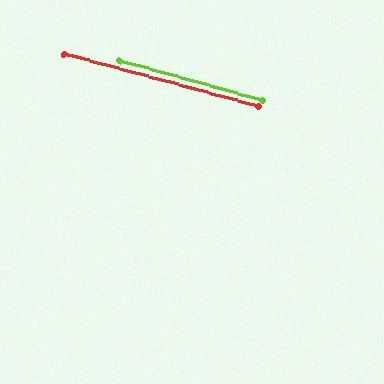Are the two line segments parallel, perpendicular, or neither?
Parallel — their directions differ by only 1.0°.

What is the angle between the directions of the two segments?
Approximately 1 degree.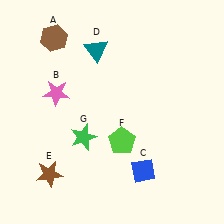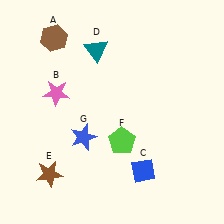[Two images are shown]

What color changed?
The star (G) changed from green in Image 1 to blue in Image 2.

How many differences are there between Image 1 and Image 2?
There is 1 difference between the two images.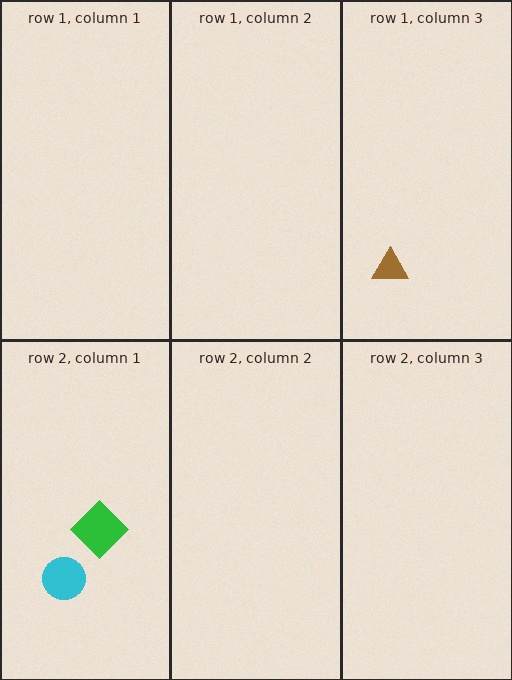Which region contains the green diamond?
The row 2, column 1 region.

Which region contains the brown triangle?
The row 1, column 3 region.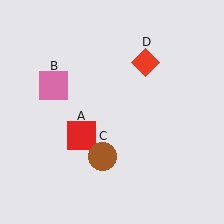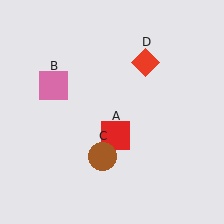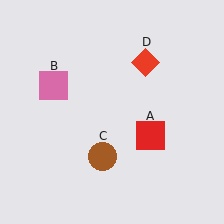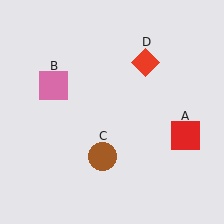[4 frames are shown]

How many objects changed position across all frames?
1 object changed position: red square (object A).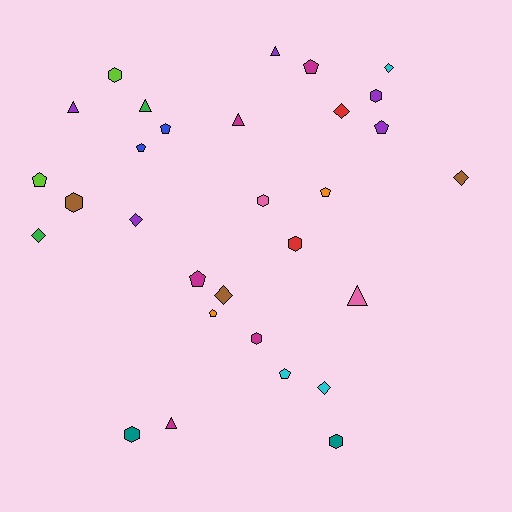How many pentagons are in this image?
There are 9 pentagons.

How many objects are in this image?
There are 30 objects.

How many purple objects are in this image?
There are 5 purple objects.